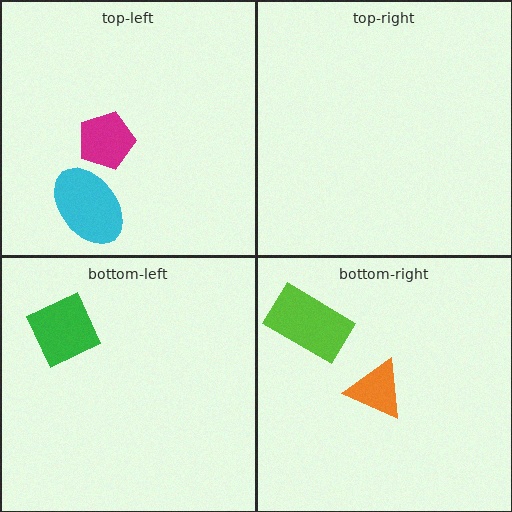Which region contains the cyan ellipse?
The top-left region.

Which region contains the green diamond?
The bottom-left region.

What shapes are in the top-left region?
The magenta pentagon, the cyan ellipse.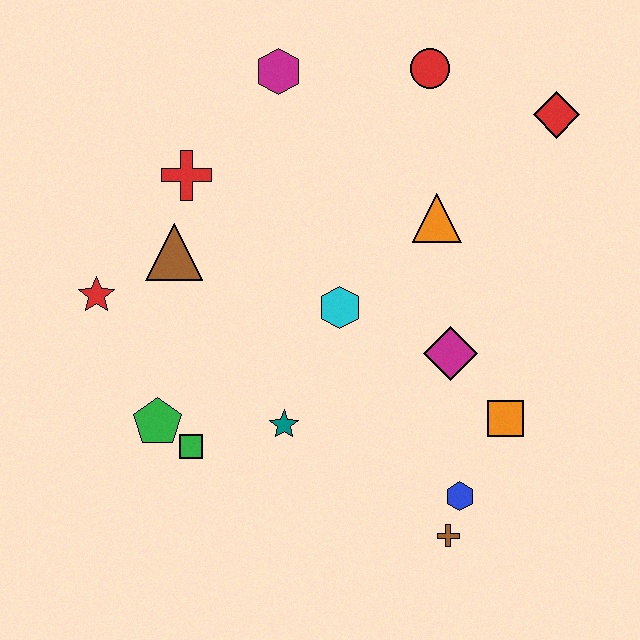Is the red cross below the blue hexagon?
No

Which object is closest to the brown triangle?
The red cross is closest to the brown triangle.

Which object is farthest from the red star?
The red diamond is farthest from the red star.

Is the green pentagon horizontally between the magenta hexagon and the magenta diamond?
No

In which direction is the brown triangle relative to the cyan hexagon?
The brown triangle is to the left of the cyan hexagon.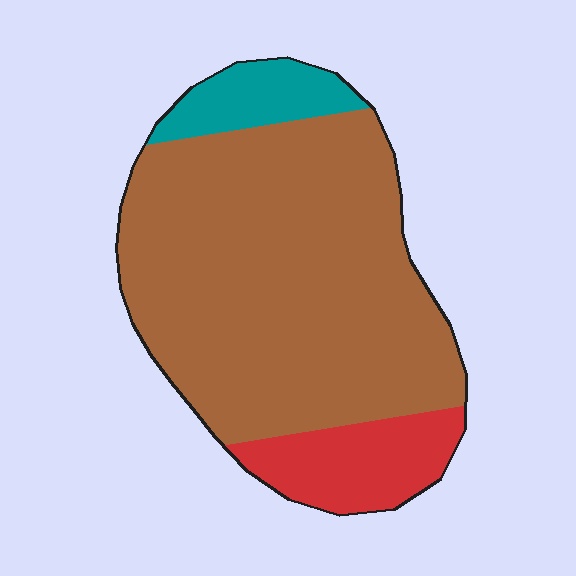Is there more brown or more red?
Brown.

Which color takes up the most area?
Brown, at roughly 75%.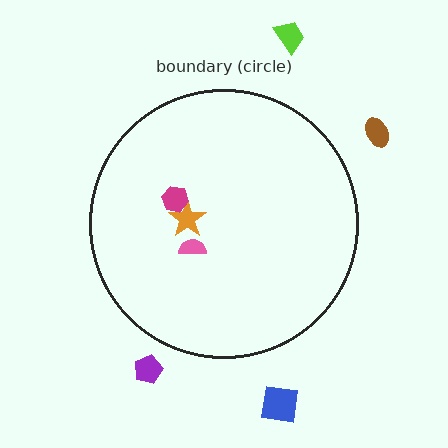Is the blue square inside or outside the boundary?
Outside.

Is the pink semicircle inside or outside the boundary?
Inside.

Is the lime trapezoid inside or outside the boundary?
Outside.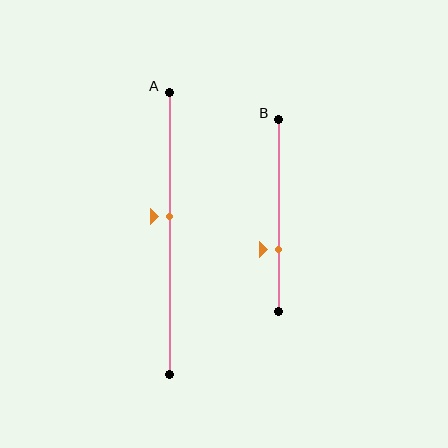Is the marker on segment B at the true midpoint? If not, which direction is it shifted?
No, the marker on segment B is shifted downward by about 18% of the segment length.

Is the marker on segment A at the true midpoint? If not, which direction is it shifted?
No, the marker on segment A is shifted upward by about 6% of the segment length.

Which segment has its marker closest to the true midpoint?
Segment A has its marker closest to the true midpoint.